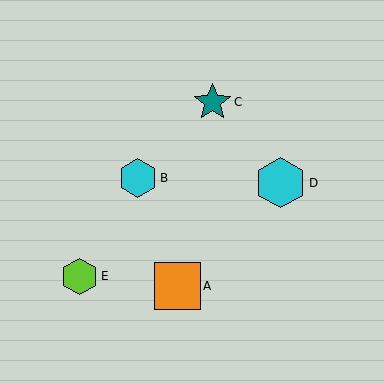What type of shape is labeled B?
Shape B is a cyan hexagon.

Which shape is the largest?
The cyan hexagon (labeled D) is the largest.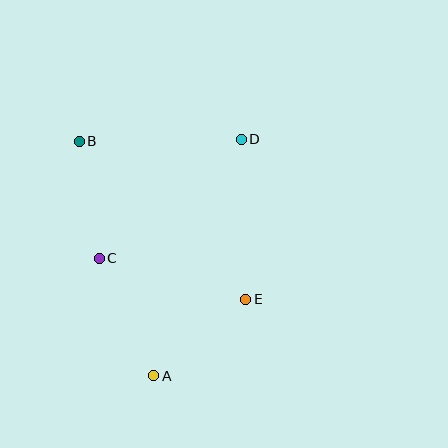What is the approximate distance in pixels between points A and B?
The distance between A and B is approximately 246 pixels.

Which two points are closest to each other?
Points B and C are closest to each other.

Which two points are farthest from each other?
Points A and D are farthest from each other.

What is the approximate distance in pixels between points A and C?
The distance between A and C is approximately 130 pixels.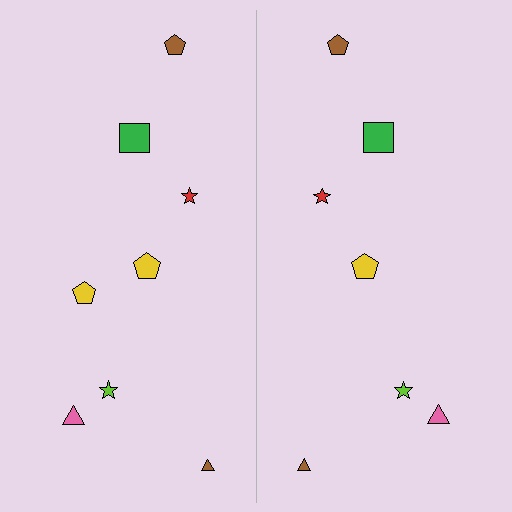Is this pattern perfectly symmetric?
No, the pattern is not perfectly symmetric. A yellow pentagon is missing from the right side.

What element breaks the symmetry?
A yellow pentagon is missing from the right side.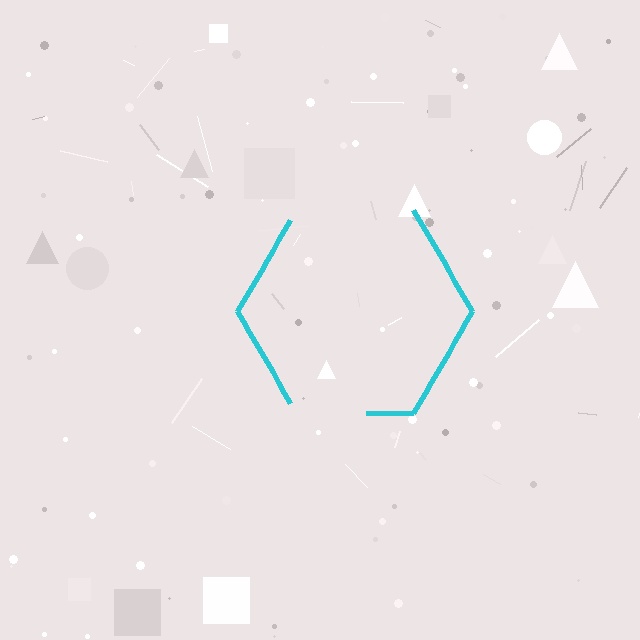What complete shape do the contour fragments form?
The contour fragments form a hexagon.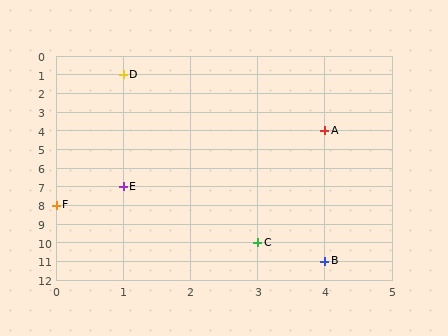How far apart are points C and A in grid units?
Points C and A are 1 column and 6 rows apart (about 6.1 grid units diagonally).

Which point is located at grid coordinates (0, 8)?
Point F is at (0, 8).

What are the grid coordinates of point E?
Point E is at grid coordinates (1, 7).